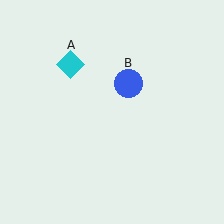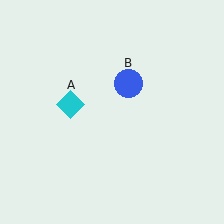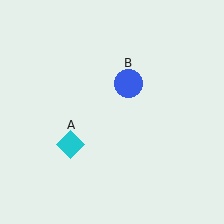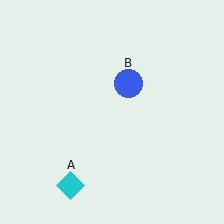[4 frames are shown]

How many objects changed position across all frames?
1 object changed position: cyan diamond (object A).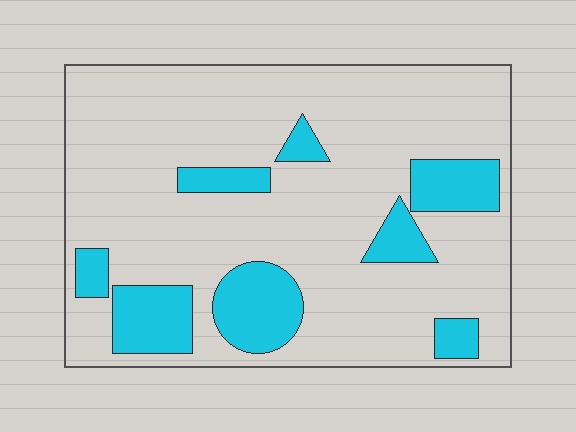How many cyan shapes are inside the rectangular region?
8.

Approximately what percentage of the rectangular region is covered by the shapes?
Approximately 20%.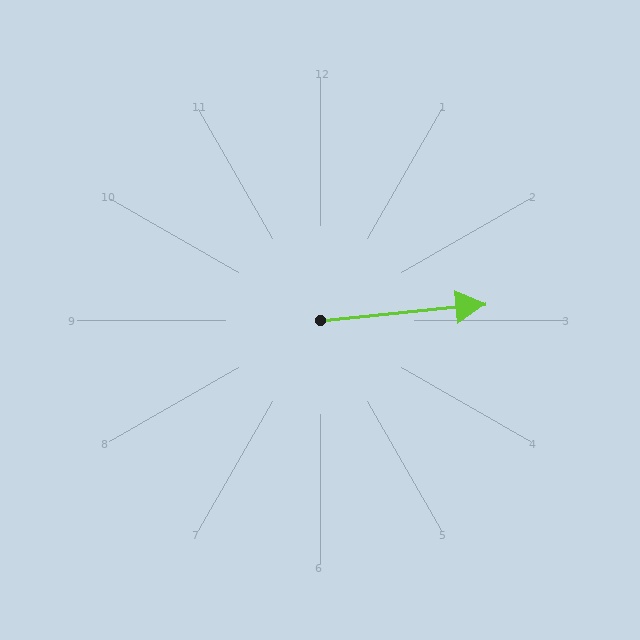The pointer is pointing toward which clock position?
Roughly 3 o'clock.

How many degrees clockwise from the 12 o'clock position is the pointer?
Approximately 84 degrees.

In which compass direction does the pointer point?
East.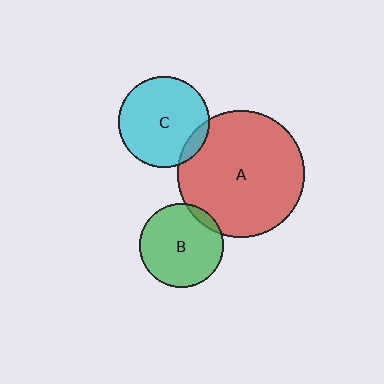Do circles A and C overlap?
Yes.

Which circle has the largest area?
Circle A (red).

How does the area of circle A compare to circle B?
Approximately 2.3 times.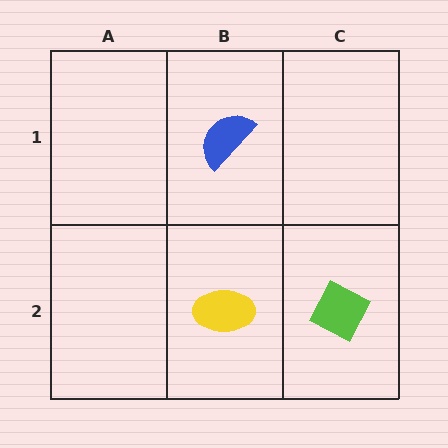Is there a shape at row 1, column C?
No, that cell is empty.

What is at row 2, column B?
A yellow ellipse.